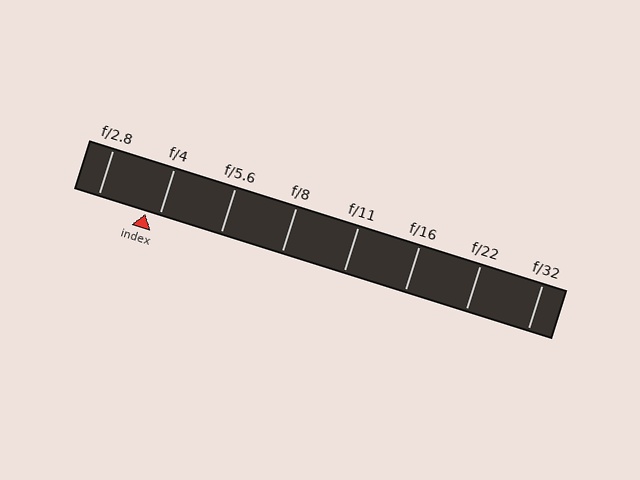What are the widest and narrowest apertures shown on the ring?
The widest aperture shown is f/2.8 and the narrowest is f/32.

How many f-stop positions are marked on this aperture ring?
There are 8 f-stop positions marked.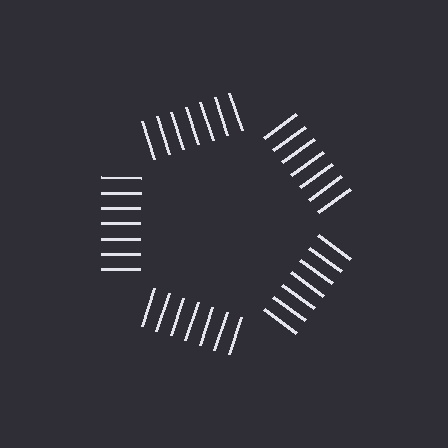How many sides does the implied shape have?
5 sides — the line-ends trace a pentagon.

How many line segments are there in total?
35 — 7 along each of the 5 edges.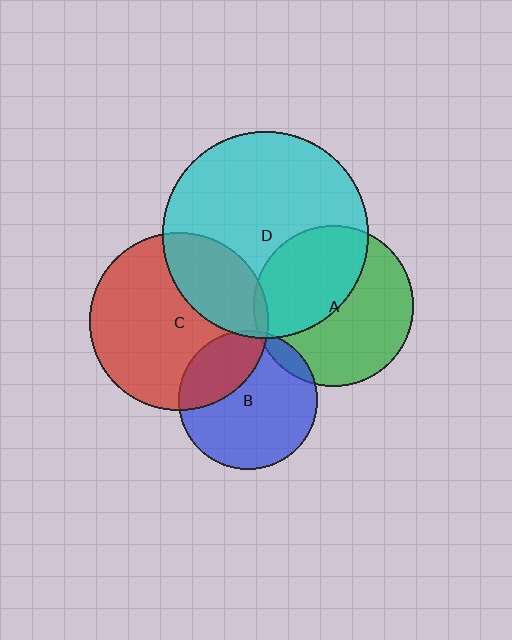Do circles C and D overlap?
Yes.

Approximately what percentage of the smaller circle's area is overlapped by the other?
Approximately 30%.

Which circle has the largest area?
Circle D (cyan).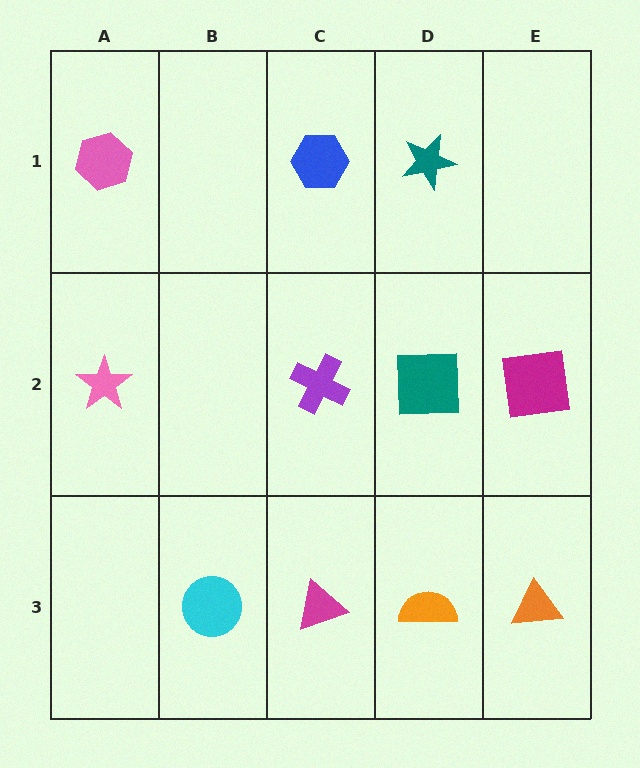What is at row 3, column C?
A magenta triangle.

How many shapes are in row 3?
4 shapes.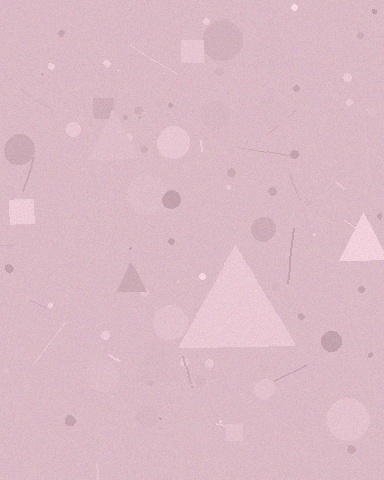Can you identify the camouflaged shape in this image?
The camouflaged shape is a triangle.